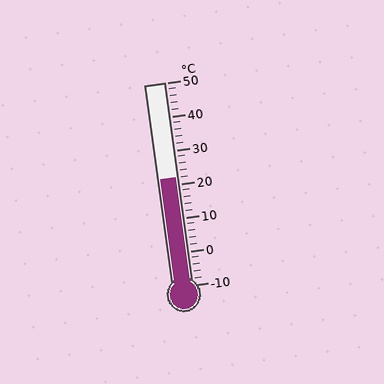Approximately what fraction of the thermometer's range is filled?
The thermometer is filled to approximately 55% of its range.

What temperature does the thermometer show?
The thermometer shows approximately 22°C.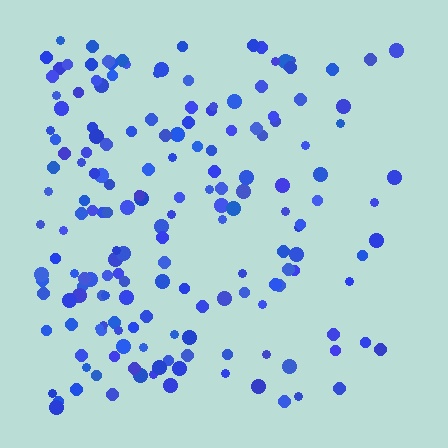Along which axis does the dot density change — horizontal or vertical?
Horizontal.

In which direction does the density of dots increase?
From right to left, with the left side densest.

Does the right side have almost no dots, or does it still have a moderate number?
Still a moderate number, just noticeably fewer than the left.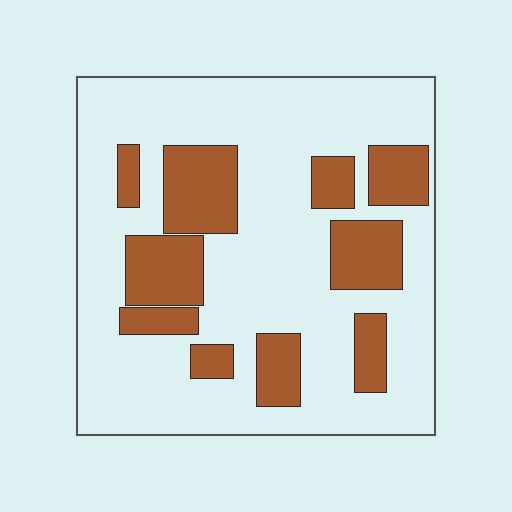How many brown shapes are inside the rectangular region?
10.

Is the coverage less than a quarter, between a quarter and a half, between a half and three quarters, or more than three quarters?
Between a quarter and a half.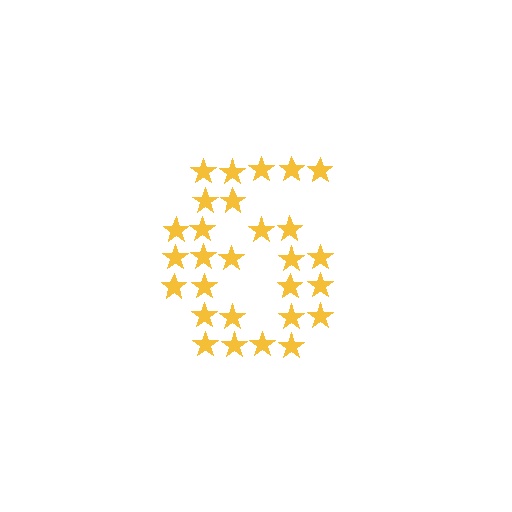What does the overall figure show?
The overall figure shows the digit 6.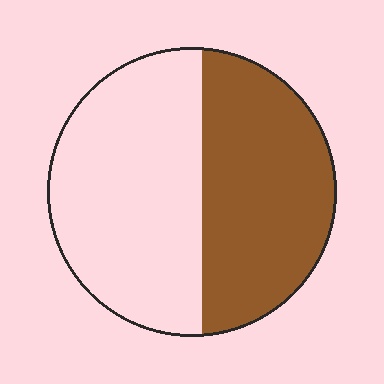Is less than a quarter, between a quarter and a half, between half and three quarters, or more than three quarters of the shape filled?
Between a quarter and a half.